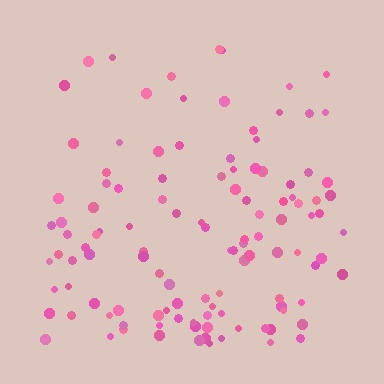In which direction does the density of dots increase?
From top to bottom, with the bottom side densest.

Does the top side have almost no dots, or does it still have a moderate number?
Still a moderate number, just noticeably fewer than the bottom.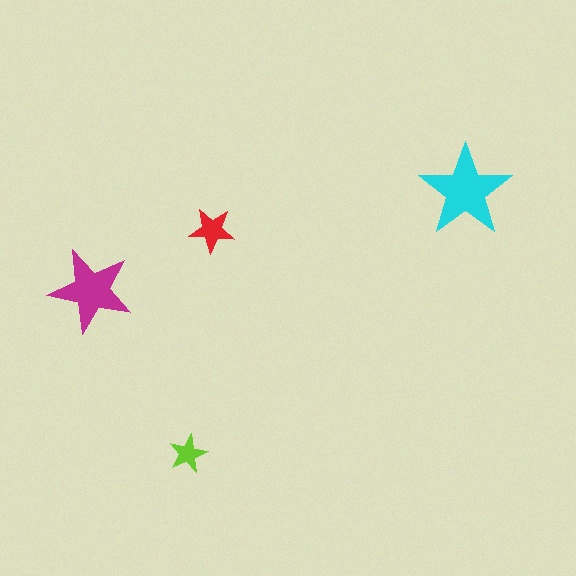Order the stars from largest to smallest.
the cyan one, the magenta one, the red one, the lime one.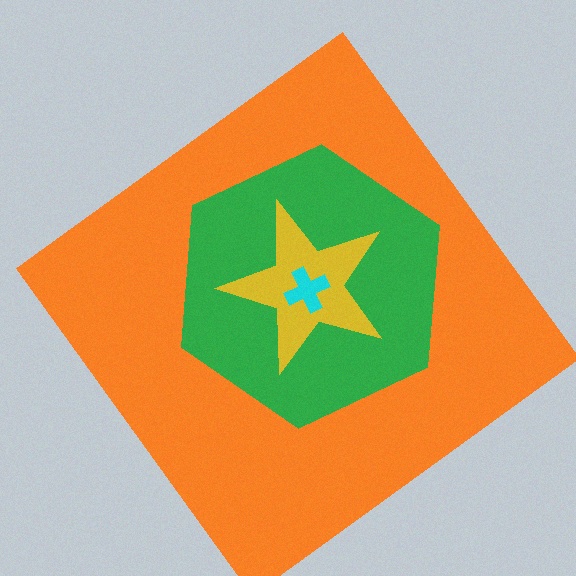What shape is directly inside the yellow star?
The cyan cross.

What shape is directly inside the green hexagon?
The yellow star.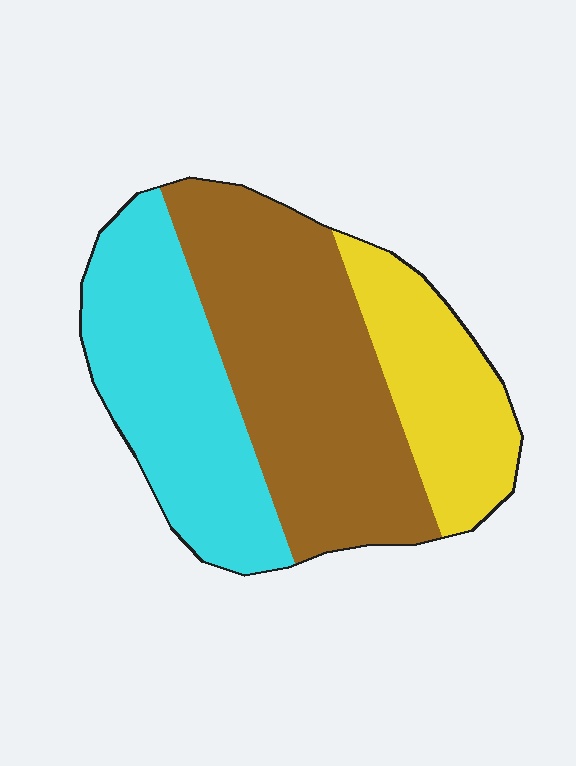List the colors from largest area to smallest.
From largest to smallest: brown, cyan, yellow.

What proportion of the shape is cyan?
Cyan takes up about one third (1/3) of the shape.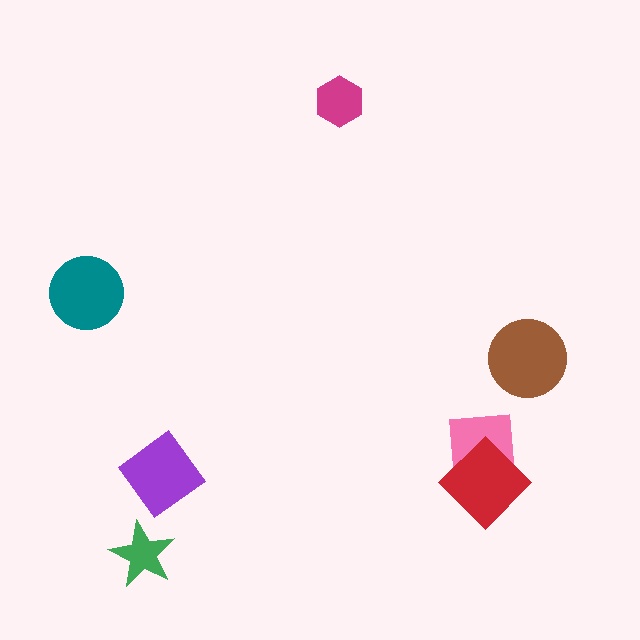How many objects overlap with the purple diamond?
0 objects overlap with the purple diamond.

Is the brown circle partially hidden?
No, no other shape covers it.